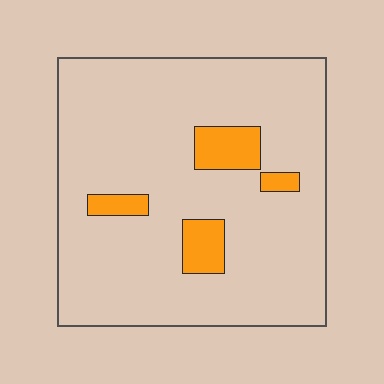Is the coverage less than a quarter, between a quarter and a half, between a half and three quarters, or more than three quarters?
Less than a quarter.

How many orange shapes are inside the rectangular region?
4.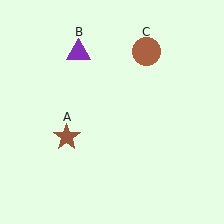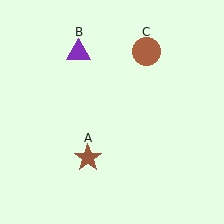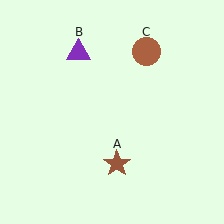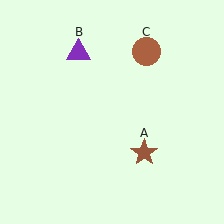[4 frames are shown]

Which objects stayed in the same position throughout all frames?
Purple triangle (object B) and brown circle (object C) remained stationary.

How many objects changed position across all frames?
1 object changed position: brown star (object A).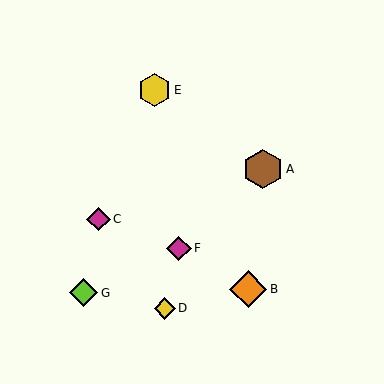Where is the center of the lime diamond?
The center of the lime diamond is at (83, 293).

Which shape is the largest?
The brown hexagon (labeled A) is the largest.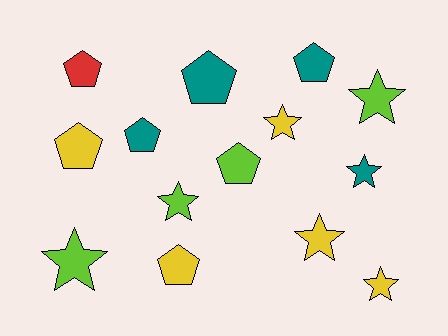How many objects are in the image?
There are 14 objects.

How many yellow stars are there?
There are 3 yellow stars.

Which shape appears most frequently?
Pentagon, with 7 objects.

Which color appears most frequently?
Yellow, with 5 objects.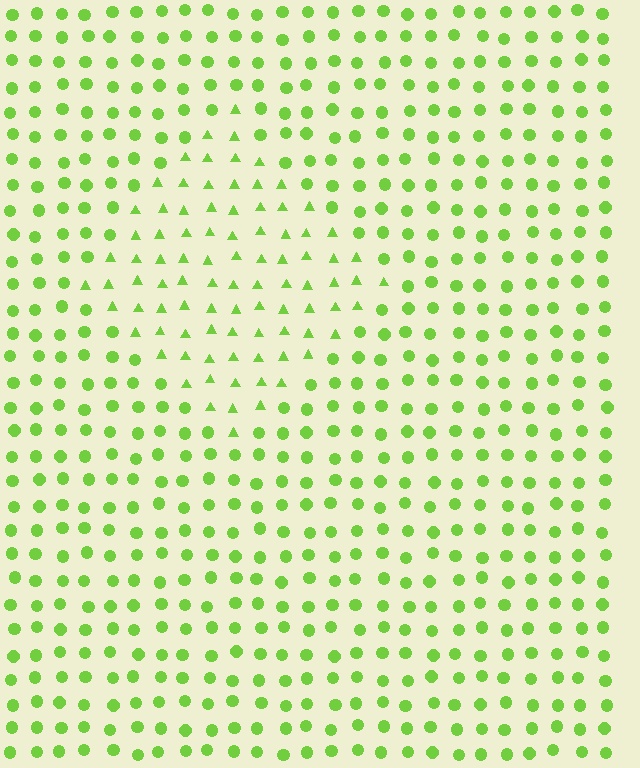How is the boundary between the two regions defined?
The boundary is defined by a change in element shape: triangles inside vs. circles outside. All elements share the same color and spacing.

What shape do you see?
I see a diamond.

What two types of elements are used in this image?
The image uses triangles inside the diamond region and circles outside it.